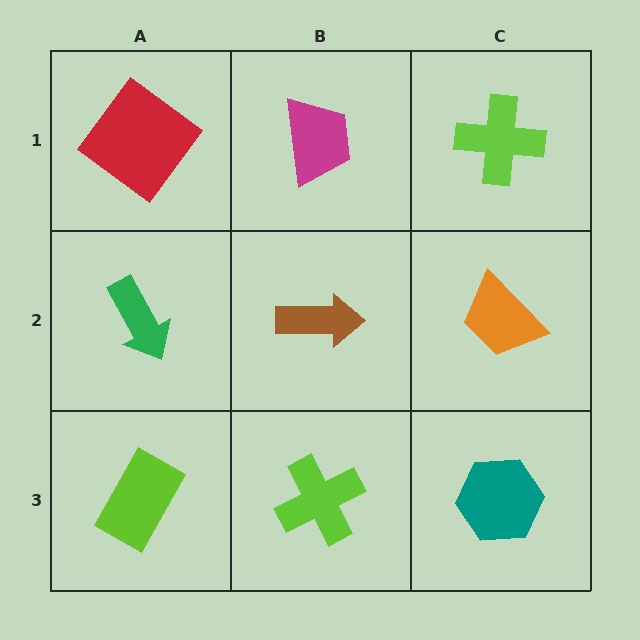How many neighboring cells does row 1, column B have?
3.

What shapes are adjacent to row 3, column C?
An orange trapezoid (row 2, column C), a lime cross (row 3, column B).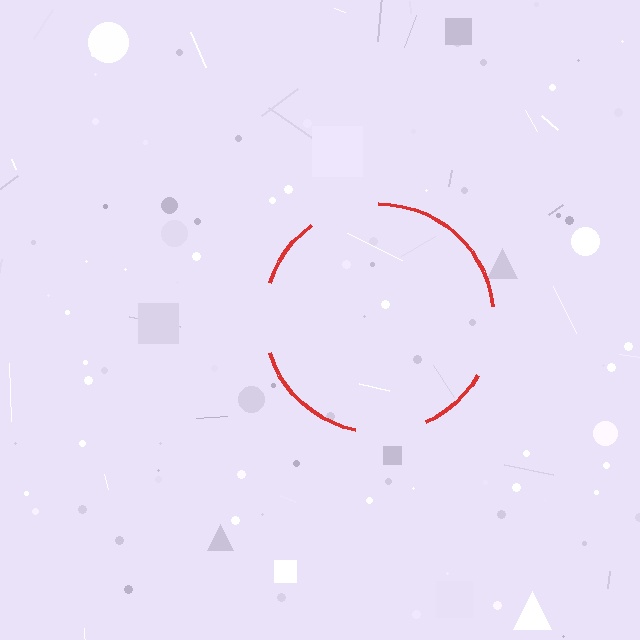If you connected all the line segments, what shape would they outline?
They would outline a circle.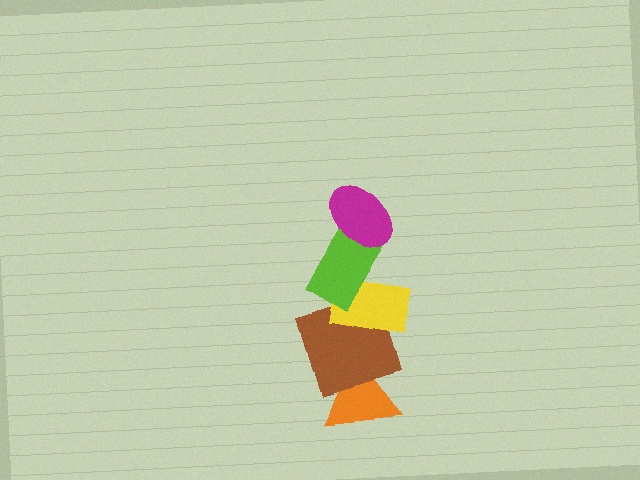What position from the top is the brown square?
The brown square is 4th from the top.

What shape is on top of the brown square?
The yellow rectangle is on top of the brown square.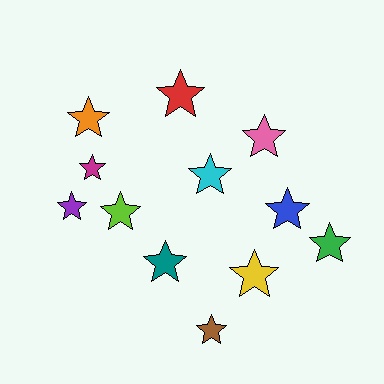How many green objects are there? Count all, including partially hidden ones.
There is 1 green object.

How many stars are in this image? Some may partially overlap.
There are 12 stars.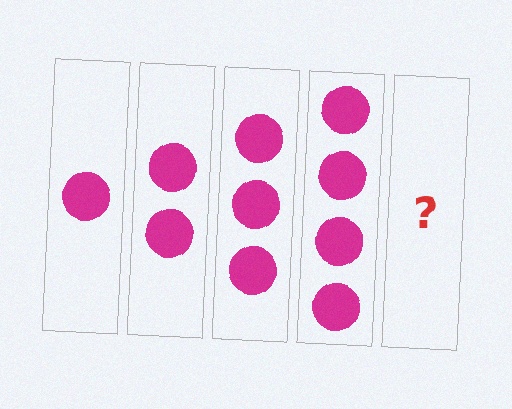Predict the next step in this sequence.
The next step is 5 circles.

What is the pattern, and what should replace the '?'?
The pattern is that each step adds one more circle. The '?' should be 5 circles.